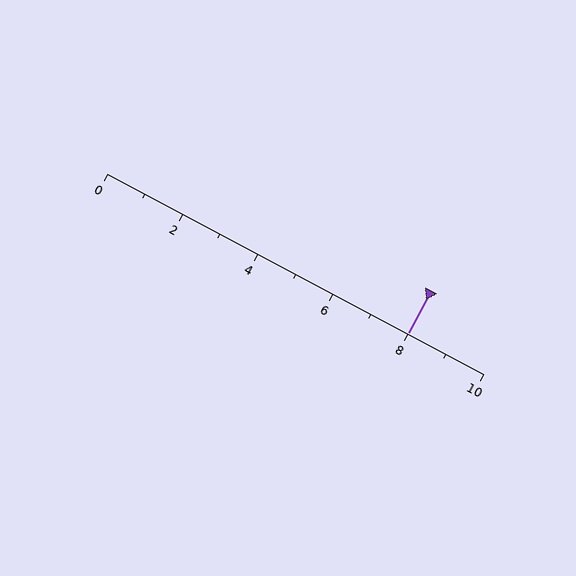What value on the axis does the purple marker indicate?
The marker indicates approximately 8.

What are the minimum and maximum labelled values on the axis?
The axis runs from 0 to 10.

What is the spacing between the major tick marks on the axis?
The major ticks are spaced 2 apart.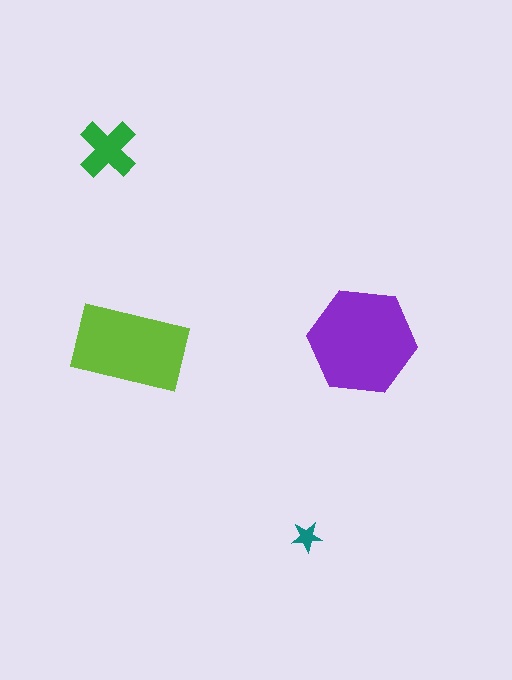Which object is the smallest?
The teal star.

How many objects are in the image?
There are 4 objects in the image.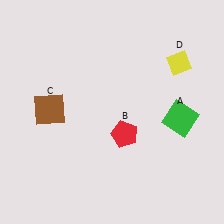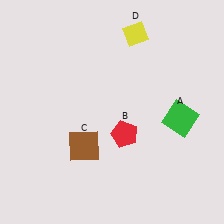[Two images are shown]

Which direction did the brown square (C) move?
The brown square (C) moved down.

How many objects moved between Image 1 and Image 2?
2 objects moved between the two images.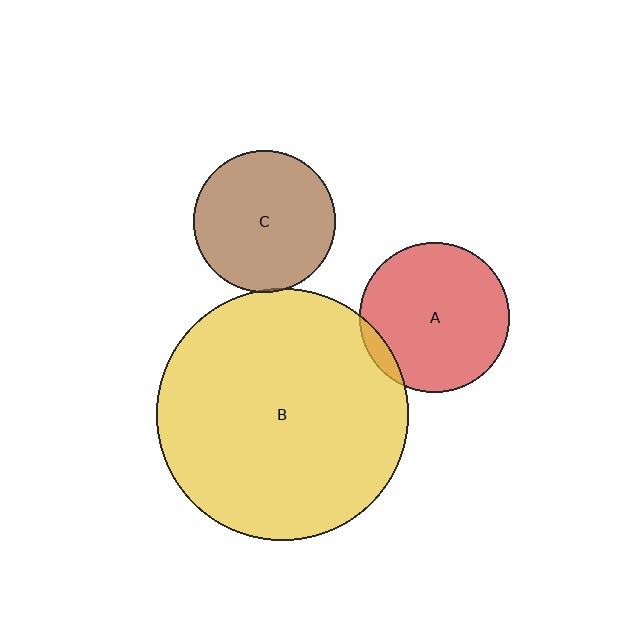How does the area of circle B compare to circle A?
Approximately 2.8 times.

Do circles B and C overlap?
Yes.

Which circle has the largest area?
Circle B (yellow).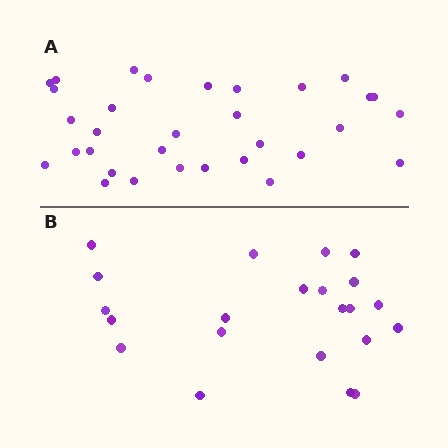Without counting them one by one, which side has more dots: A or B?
Region A (the top region) has more dots.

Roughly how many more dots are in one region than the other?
Region A has roughly 10 or so more dots than region B.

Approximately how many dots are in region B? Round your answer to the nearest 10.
About 20 dots. (The exact count is 22, which rounds to 20.)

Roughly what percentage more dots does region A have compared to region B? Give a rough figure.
About 45% more.